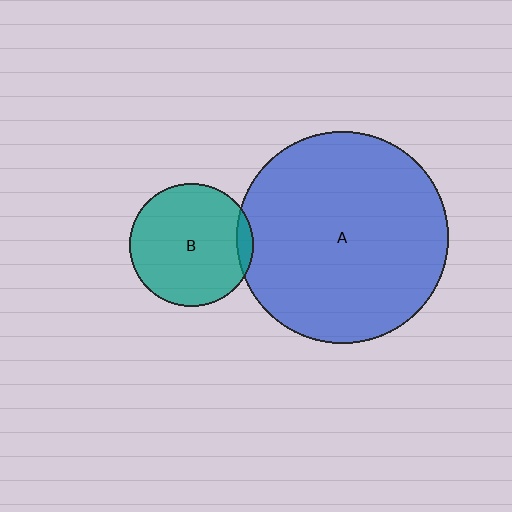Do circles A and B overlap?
Yes.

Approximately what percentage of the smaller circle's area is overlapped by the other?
Approximately 5%.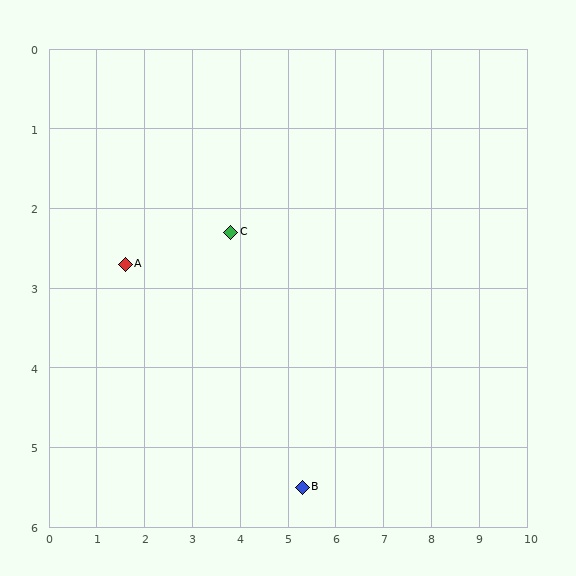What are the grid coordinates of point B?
Point B is at approximately (5.3, 5.5).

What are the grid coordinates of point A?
Point A is at approximately (1.6, 2.7).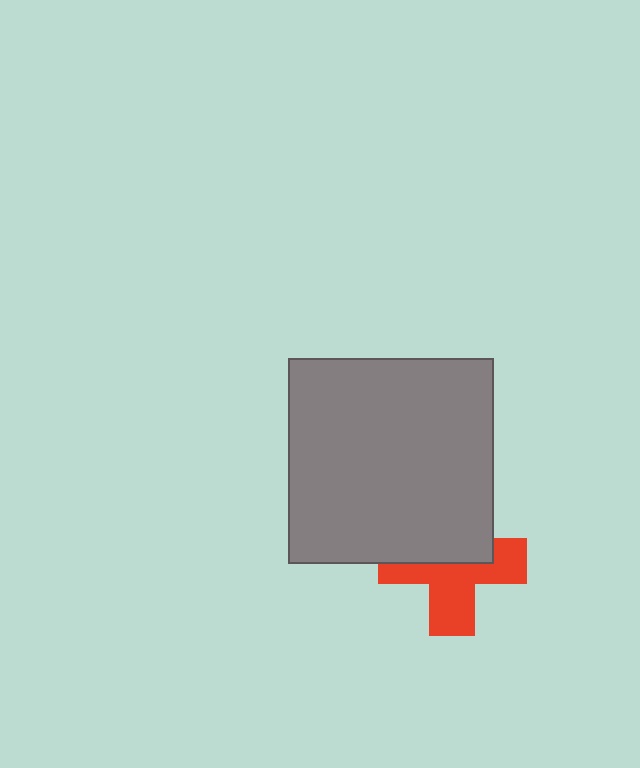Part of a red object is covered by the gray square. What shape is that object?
It is a cross.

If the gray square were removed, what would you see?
You would see the complete red cross.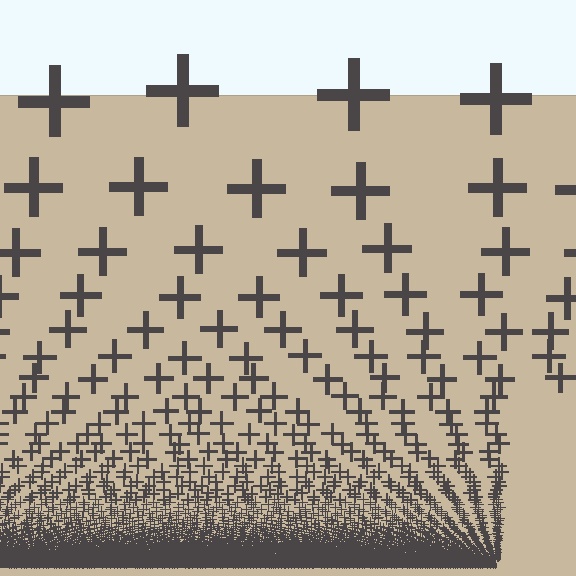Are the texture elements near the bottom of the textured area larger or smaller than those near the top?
Smaller. The gradient is inverted — elements near the bottom are smaller and denser.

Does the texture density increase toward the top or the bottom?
Density increases toward the bottom.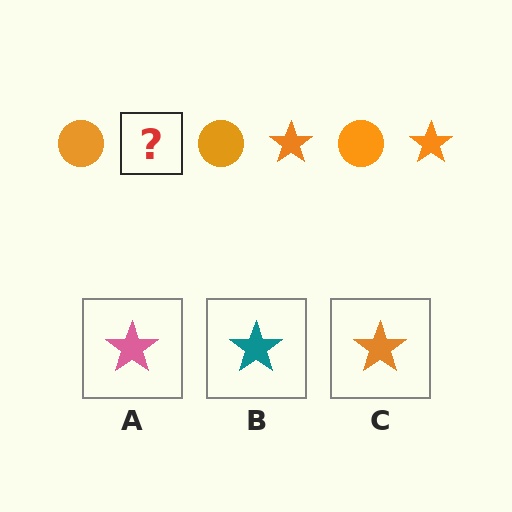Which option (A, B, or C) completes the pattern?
C.